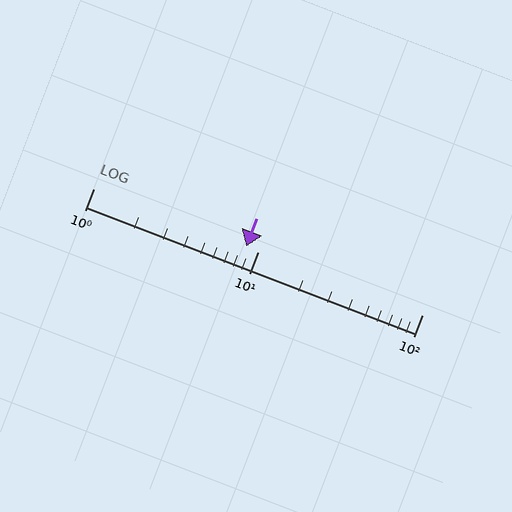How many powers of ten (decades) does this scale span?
The scale spans 2 decades, from 1 to 100.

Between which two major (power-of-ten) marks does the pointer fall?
The pointer is between 1 and 10.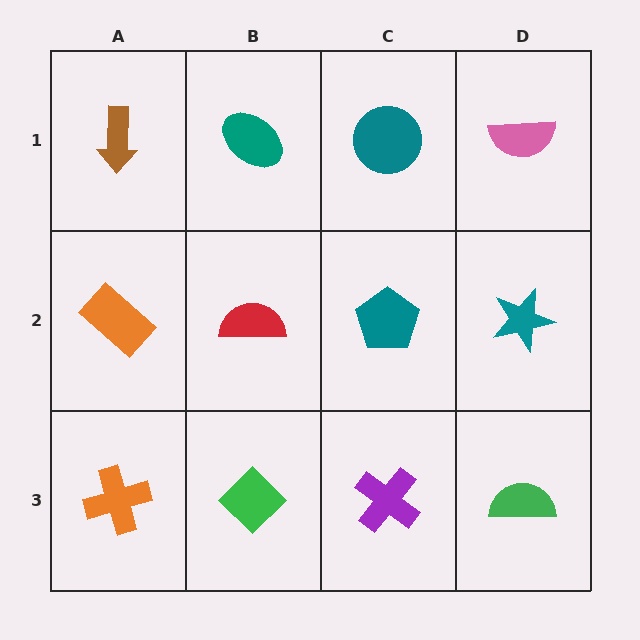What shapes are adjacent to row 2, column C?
A teal circle (row 1, column C), a purple cross (row 3, column C), a red semicircle (row 2, column B), a teal star (row 2, column D).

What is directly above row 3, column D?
A teal star.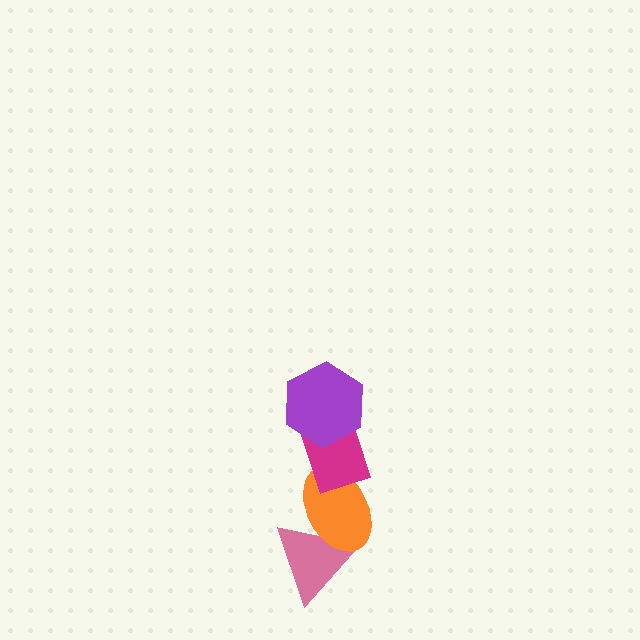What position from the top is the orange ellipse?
The orange ellipse is 3rd from the top.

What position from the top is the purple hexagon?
The purple hexagon is 1st from the top.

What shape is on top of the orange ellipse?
The magenta rectangle is on top of the orange ellipse.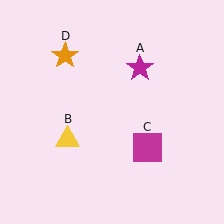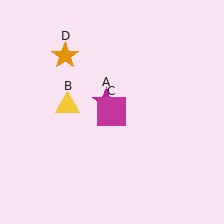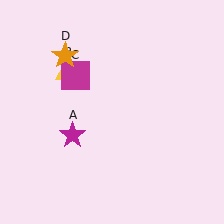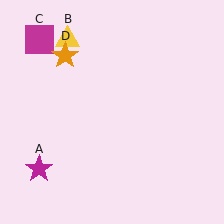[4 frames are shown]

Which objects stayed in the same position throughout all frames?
Orange star (object D) remained stationary.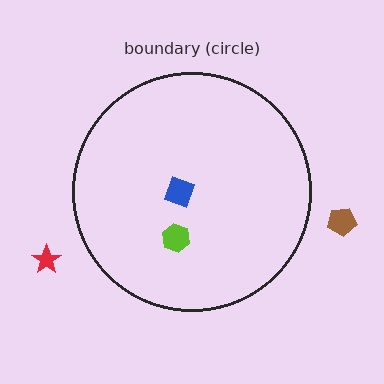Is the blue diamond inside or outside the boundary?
Inside.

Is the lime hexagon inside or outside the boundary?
Inside.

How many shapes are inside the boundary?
2 inside, 2 outside.